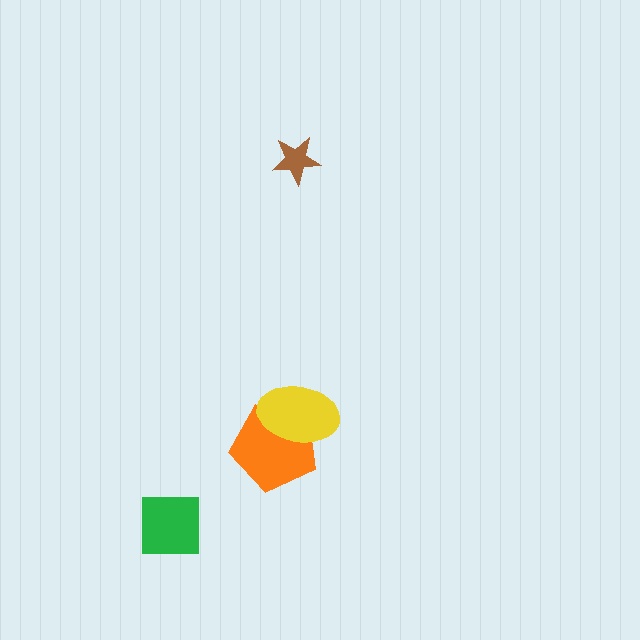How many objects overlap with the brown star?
0 objects overlap with the brown star.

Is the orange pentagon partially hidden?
Yes, it is partially covered by another shape.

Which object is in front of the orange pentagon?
The yellow ellipse is in front of the orange pentagon.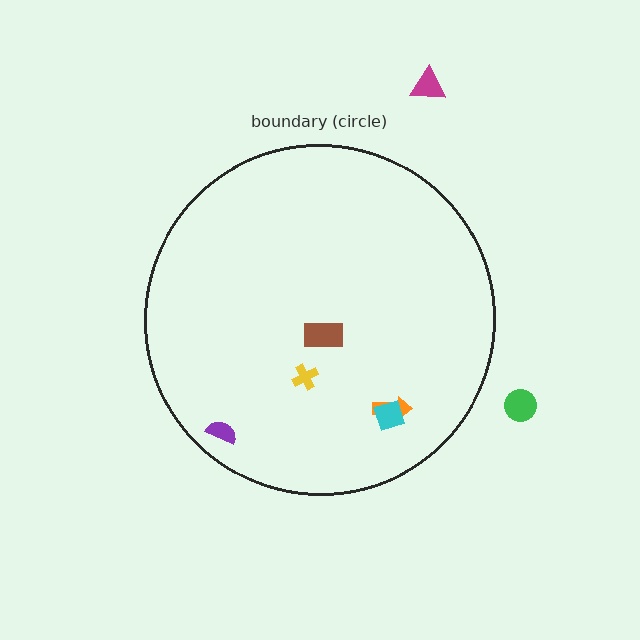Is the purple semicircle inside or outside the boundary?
Inside.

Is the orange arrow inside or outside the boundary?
Inside.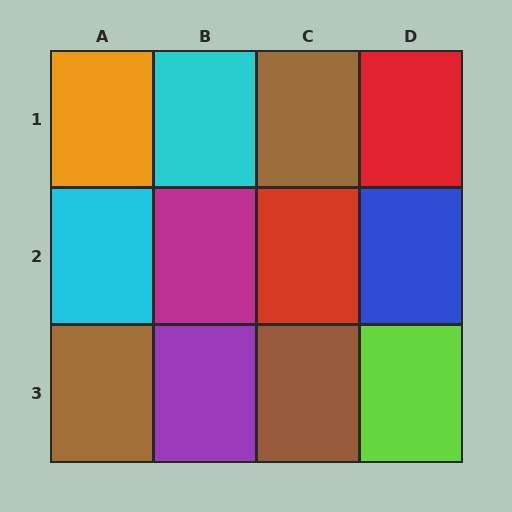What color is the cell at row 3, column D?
Lime.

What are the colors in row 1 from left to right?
Orange, cyan, brown, red.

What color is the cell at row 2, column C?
Red.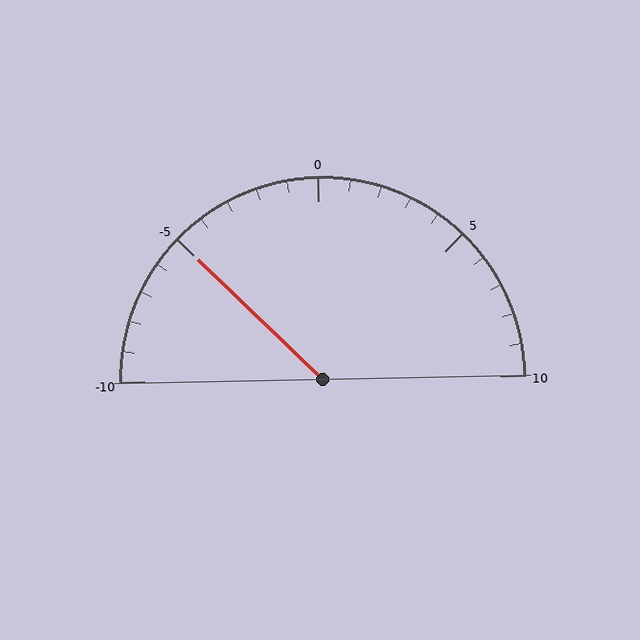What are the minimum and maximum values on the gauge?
The gauge ranges from -10 to 10.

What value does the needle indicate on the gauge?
The needle indicates approximately -5.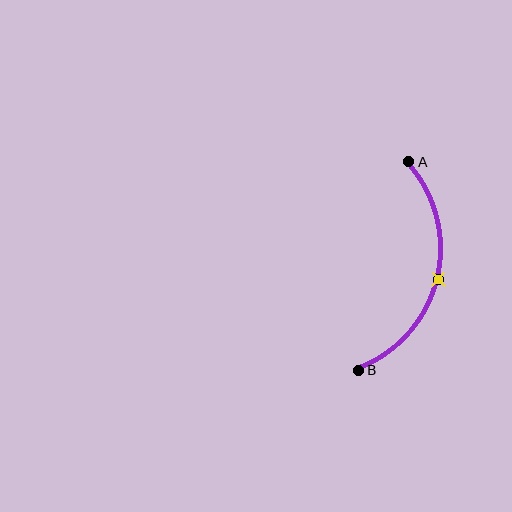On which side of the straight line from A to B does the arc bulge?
The arc bulges to the right of the straight line connecting A and B.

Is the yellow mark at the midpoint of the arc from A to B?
Yes. The yellow mark lies on the arc at equal arc-length from both A and B — it is the arc midpoint.